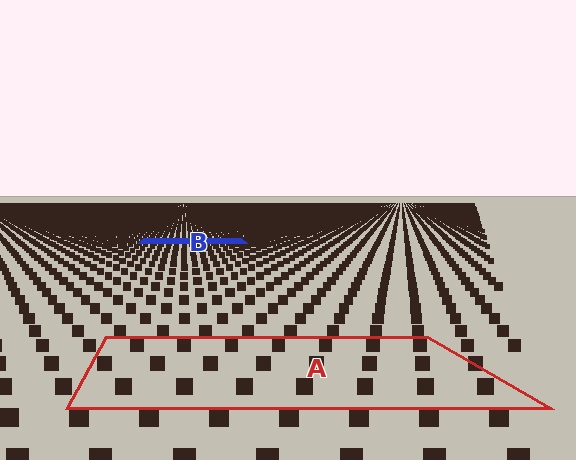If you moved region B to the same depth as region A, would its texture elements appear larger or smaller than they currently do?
They would appear larger. At a closer depth, the same texture elements are projected at a bigger on-screen size.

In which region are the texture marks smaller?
The texture marks are smaller in region B, because it is farther away.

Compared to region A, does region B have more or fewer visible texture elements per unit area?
Region B has more texture elements per unit area — they are packed more densely because it is farther away.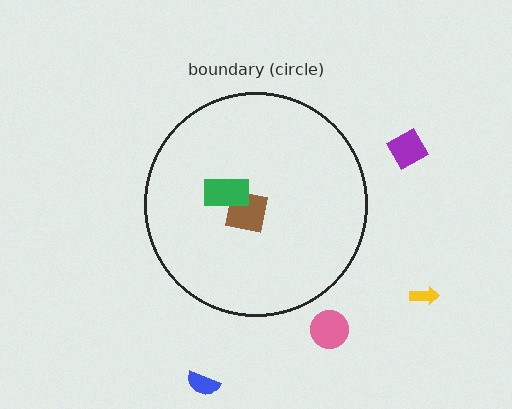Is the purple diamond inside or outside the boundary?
Outside.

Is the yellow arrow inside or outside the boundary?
Outside.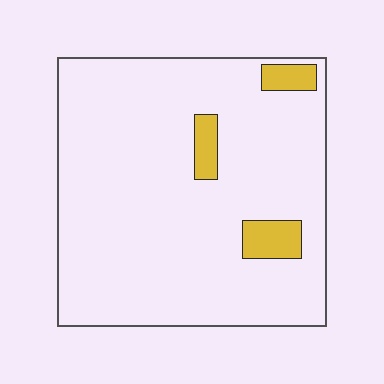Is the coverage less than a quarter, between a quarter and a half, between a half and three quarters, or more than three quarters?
Less than a quarter.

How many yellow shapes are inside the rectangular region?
3.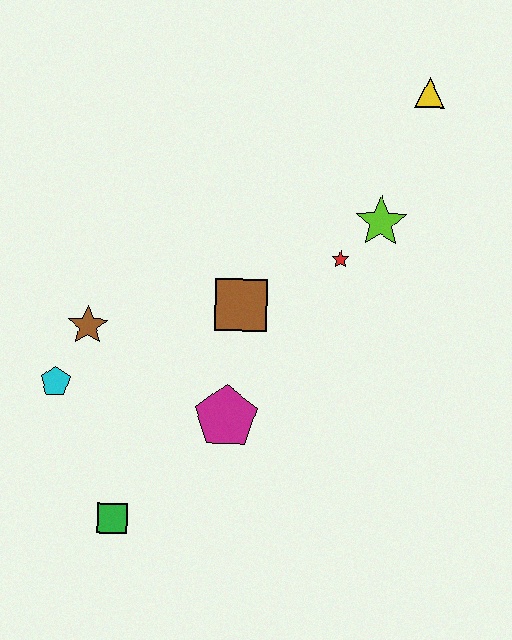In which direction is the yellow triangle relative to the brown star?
The yellow triangle is to the right of the brown star.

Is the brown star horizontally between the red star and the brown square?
No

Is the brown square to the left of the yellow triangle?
Yes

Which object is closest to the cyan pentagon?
The brown star is closest to the cyan pentagon.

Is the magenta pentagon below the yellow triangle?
Yes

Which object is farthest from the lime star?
The green square is farthest from the lime star.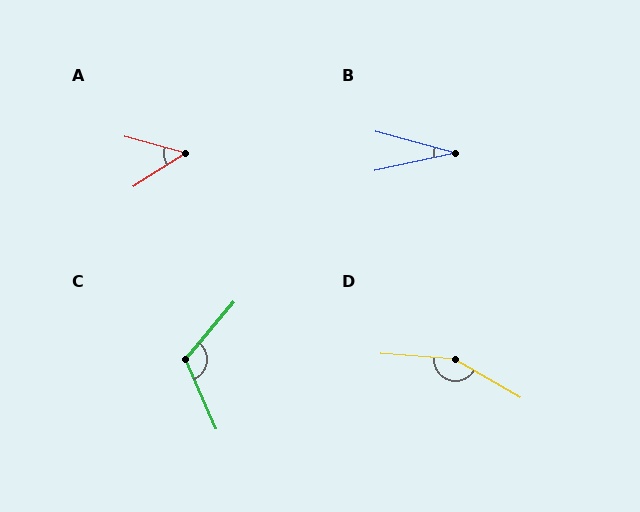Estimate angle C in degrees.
Approximately 116 degrees.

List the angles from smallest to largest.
B (27°), A (48°), C (116°), D (154°).